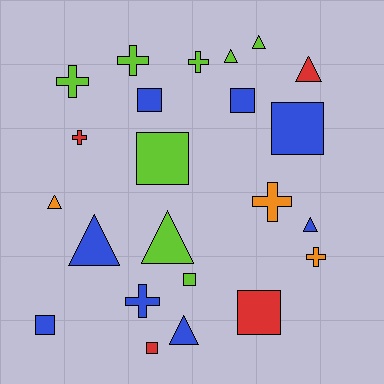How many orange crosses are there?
There are 2 orange crosses.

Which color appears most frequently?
Lime, with 8 objects.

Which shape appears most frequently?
Square, with 8 objects.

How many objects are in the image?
There are 23 objects.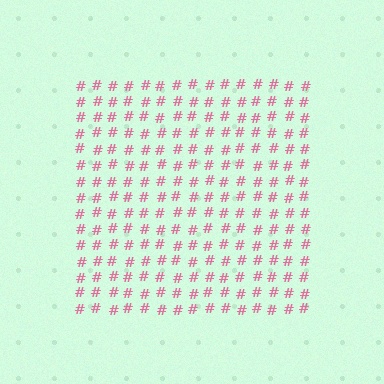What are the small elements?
The small elements are hash symbols.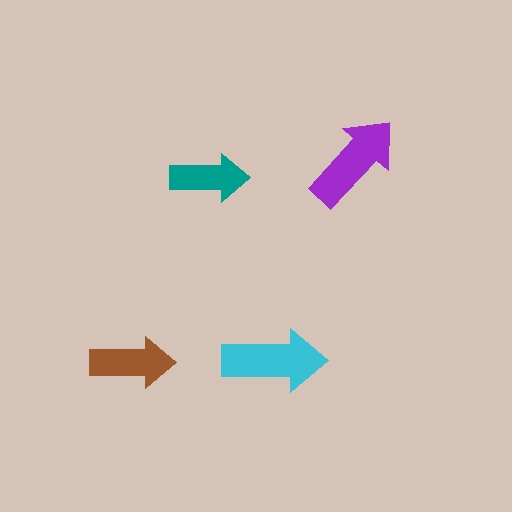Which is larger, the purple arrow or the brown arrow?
The purple one.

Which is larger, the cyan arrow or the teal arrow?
The cyan one.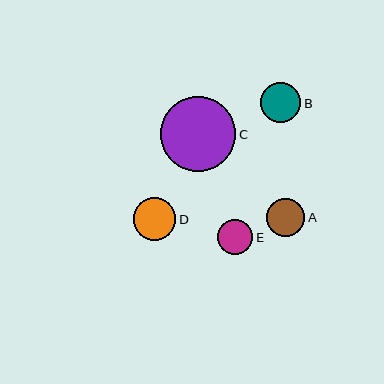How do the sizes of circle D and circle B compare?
Circle D and circle B are approximately the same size.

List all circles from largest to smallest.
From largest to smallest: C, D, B, A, E.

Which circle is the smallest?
Circle E is the smallest with a size of approximately 35 pixels.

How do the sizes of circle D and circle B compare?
Circle D and circle B are approximately the same size.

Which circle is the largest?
Circle C is the largest with a size of approximately 76 pixels.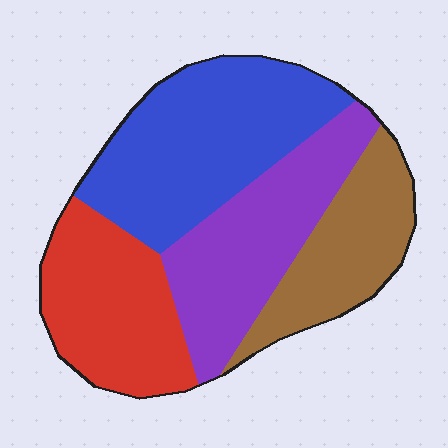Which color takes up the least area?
Brown, at roughly 20%.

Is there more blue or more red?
Blue.